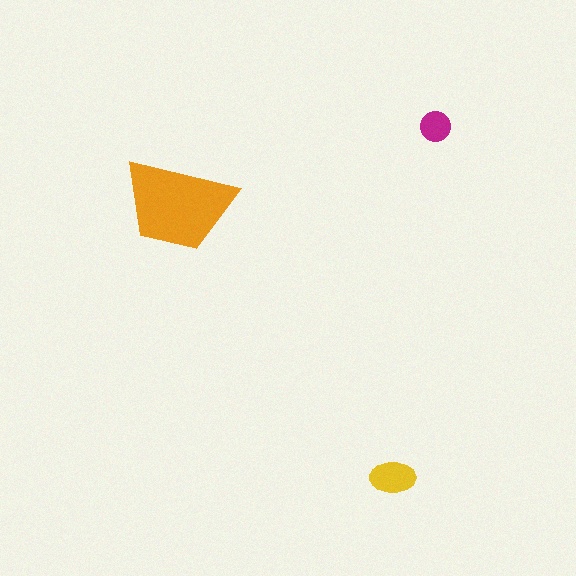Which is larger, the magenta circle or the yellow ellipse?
The yellow ellipse.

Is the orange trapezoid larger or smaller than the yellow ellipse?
Larger.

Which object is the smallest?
The magenta circle.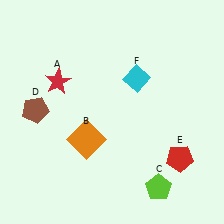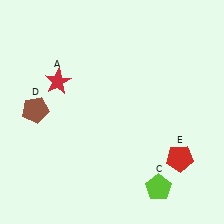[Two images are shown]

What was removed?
The orange square (B), the cyan diamond (F) were removed in Image 2.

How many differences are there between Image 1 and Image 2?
There are 2 differences between the two images.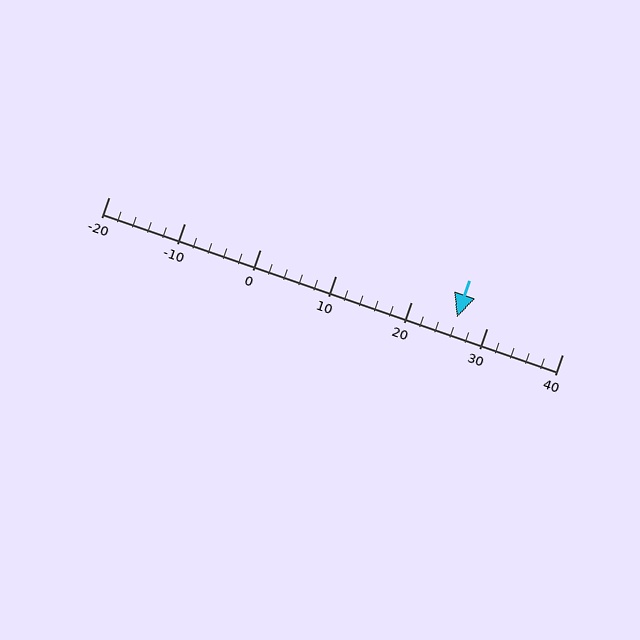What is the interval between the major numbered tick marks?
The major tick marks are spaced 10 units apart.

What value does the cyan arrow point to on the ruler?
The cyan arrow points to approximately 26.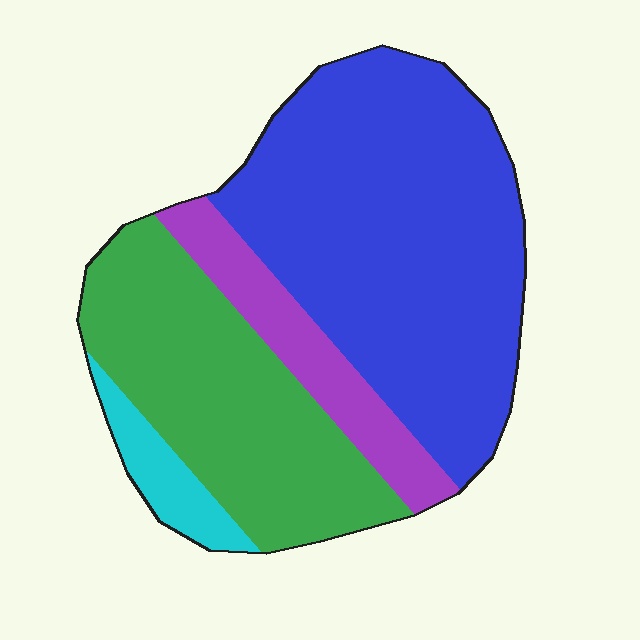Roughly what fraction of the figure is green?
Green takes up between a sixth and a third of the figure.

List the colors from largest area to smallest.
From largest to smallest: blue, green, purple, cyan.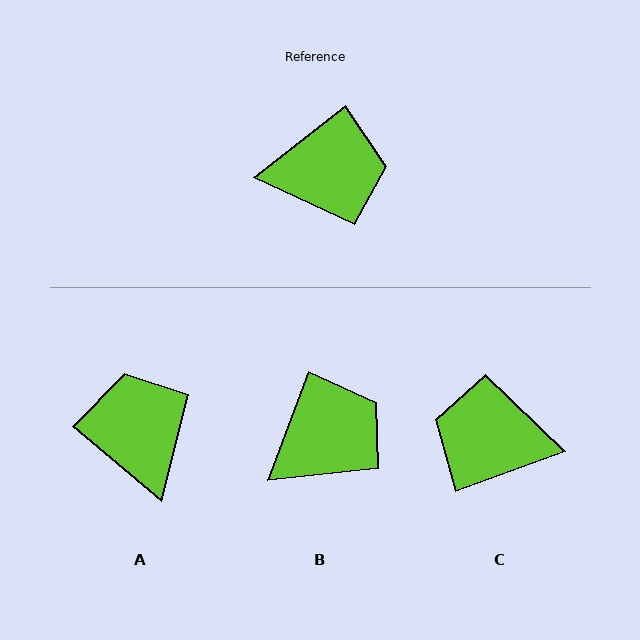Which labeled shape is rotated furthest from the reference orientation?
C, about 162 degrees away.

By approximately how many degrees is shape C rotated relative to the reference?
Approximately 162 degrees counter-clockwise.